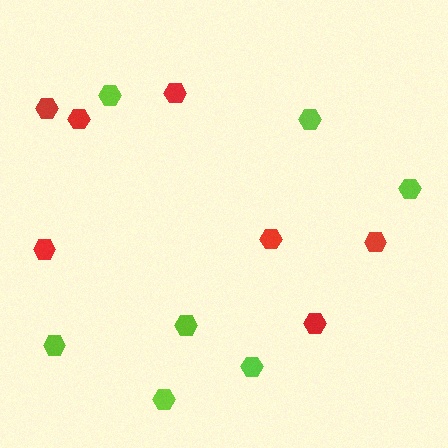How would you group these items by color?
There are 2 groups: one group of red hexagons (7) and one group of lime hexagons (7).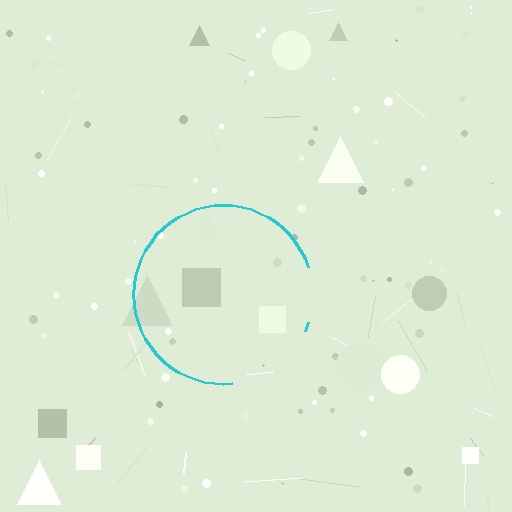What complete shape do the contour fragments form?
The contour fragments form a circle.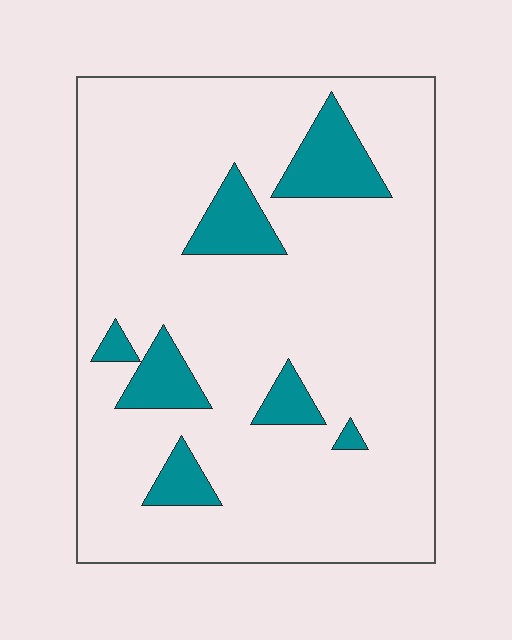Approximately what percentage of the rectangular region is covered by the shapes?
Approximately 15%.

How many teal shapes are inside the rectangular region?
7.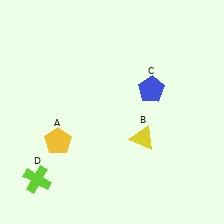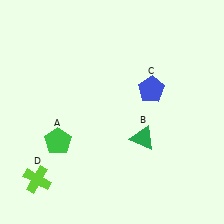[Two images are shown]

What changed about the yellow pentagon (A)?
In Image 1, A is yellow. In Image 2, it changed to green.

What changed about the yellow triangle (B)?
In Image 1, B is yellow. In Image 2, it changed to green.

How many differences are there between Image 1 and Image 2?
There are 2 differences between the two images.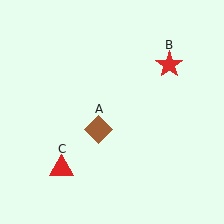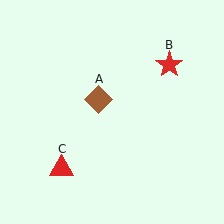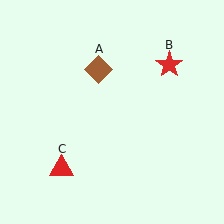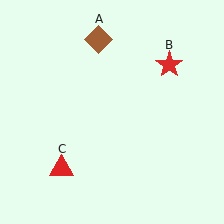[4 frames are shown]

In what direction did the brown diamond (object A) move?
The brown diamond (object A) moved up.